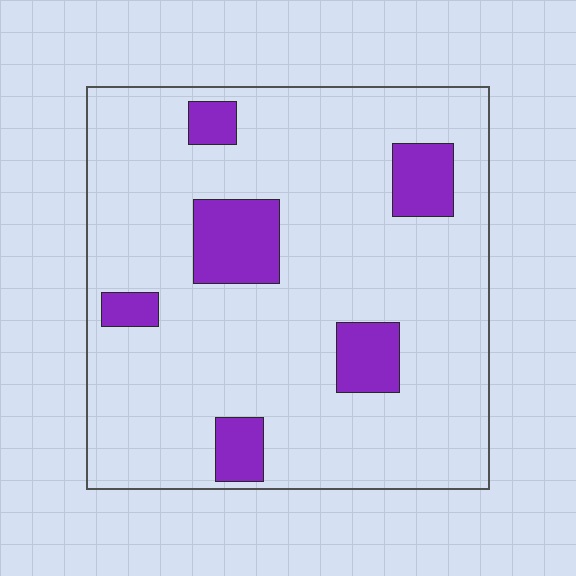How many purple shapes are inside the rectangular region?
6.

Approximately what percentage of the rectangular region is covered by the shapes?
Approximately 15%.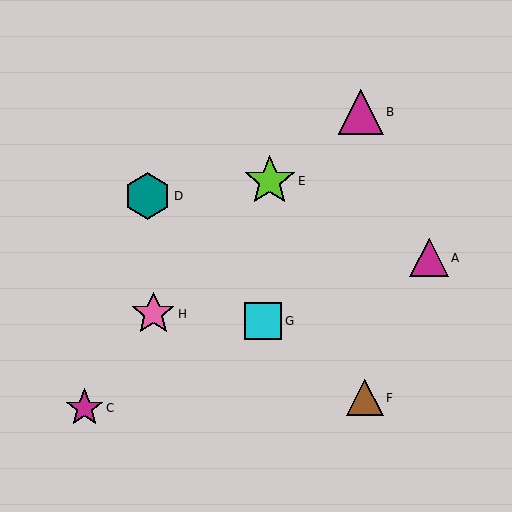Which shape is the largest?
The lime star (labeled E) is the largest.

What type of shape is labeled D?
Shape D is a teal hexagon.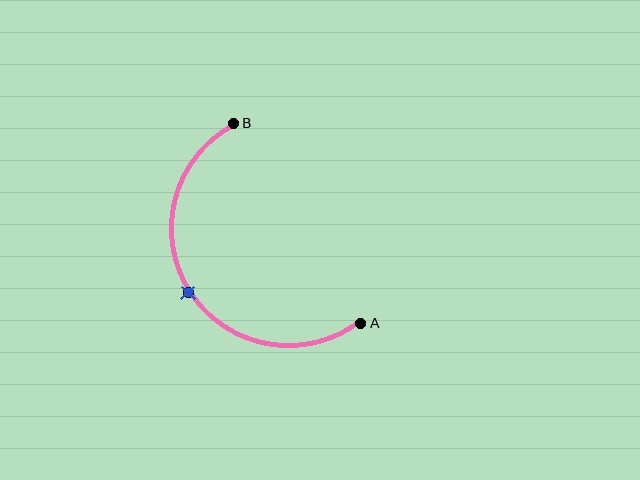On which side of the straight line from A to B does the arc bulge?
The arc bulges to the left of the straight line connecting A and B.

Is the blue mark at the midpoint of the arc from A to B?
Yes. The blue mark lies on the arc at equal arc-length from both A and B — it is the arc midpoint.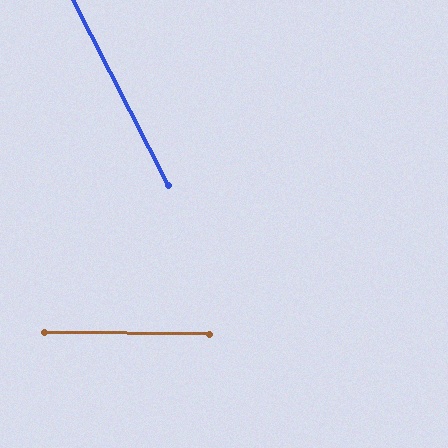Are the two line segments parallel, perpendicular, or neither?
Neither parallel nor perpendicular — they differ by about 62°.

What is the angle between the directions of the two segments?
Approximately 62 degrees.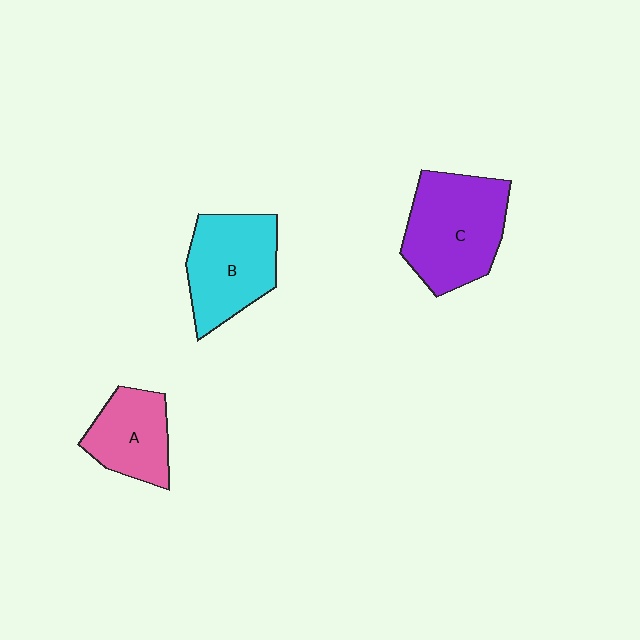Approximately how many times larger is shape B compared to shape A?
Approximately 1.4 times.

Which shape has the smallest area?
Shape A (pink).